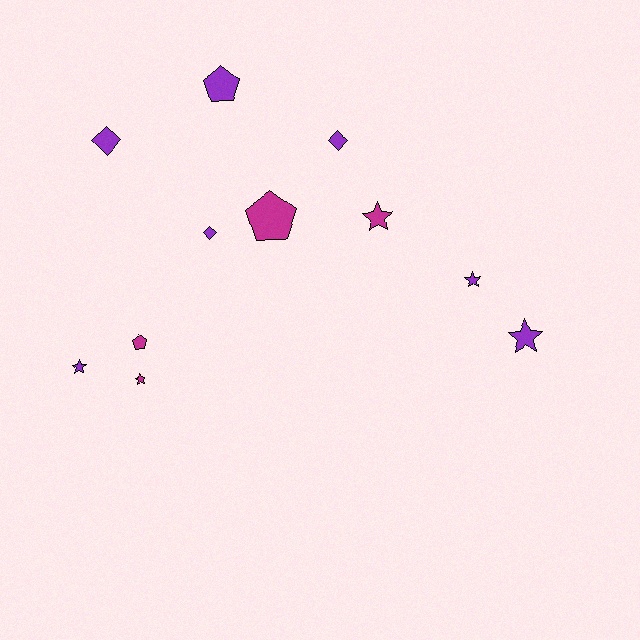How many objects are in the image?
There are 11 objects.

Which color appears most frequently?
Purple, with 7 objects.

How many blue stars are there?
There are no blue stars.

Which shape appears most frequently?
Star, with 5 objects.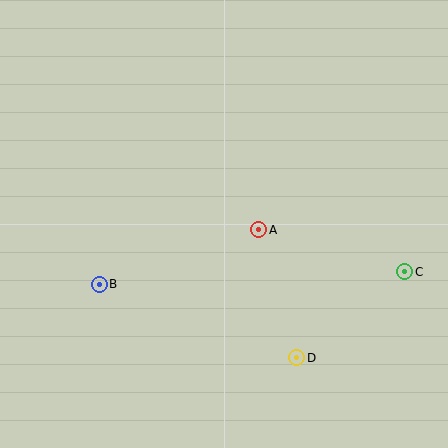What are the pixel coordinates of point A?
Point A is at (259, 230).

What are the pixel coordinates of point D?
Point D is at (297, 358).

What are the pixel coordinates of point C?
Point C is at (405, 272).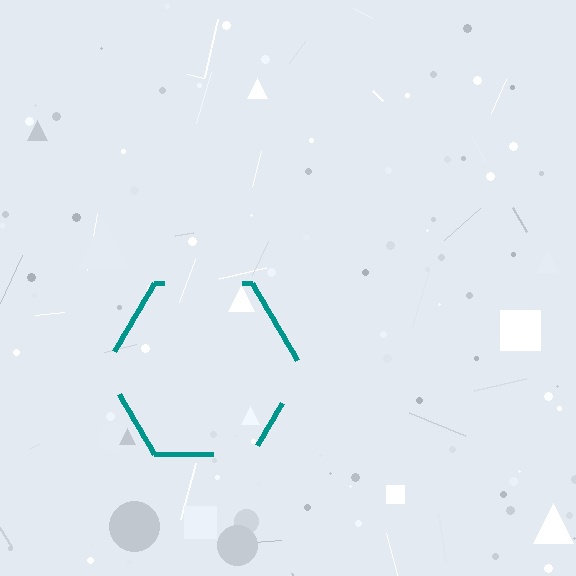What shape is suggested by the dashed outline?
The dashed outline suggests a hexagon.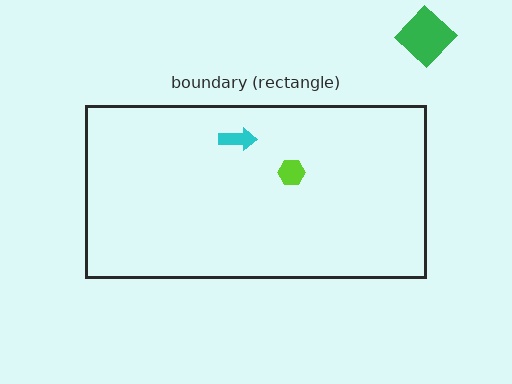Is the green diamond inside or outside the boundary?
Outside.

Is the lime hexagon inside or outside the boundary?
Inside.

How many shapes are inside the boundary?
2 inside, 1 outside.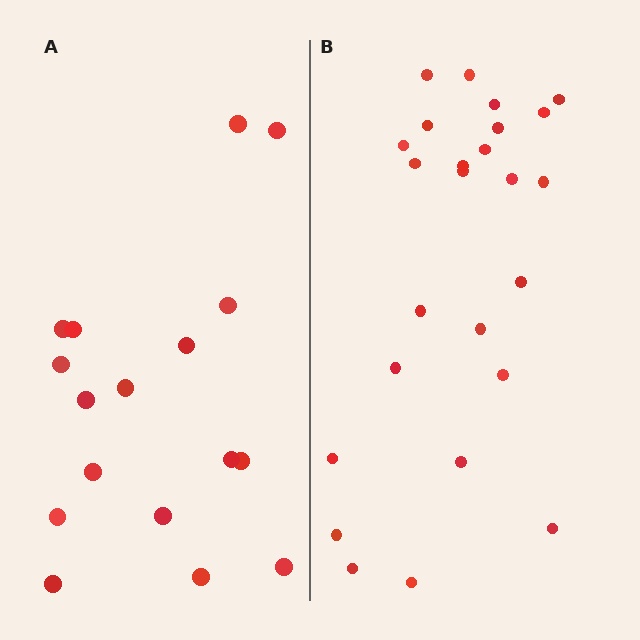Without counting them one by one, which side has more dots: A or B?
Region B (the right region) has more dots.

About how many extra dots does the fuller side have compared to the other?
Region B has roughly 8 or so more dots than region A.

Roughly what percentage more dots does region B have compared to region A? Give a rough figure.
About 45% more.